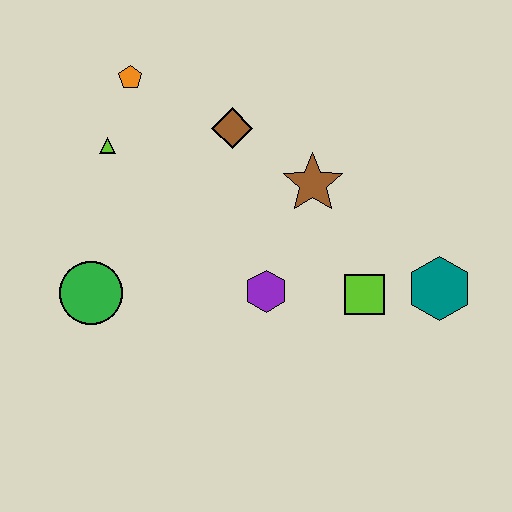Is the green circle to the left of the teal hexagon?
Yes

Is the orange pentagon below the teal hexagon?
No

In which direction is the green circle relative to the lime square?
The green circle is to the left of the lime square.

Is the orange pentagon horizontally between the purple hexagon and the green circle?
Yes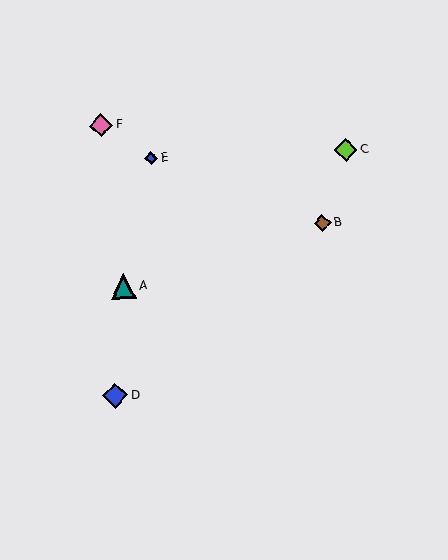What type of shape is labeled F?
Shape F is a pink diamond.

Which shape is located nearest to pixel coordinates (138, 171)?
The blue diamond (labeled E) at (151, 158) is nearest to that location.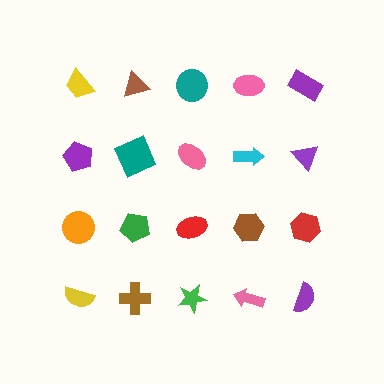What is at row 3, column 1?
An orange circle.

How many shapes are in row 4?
5 shapes.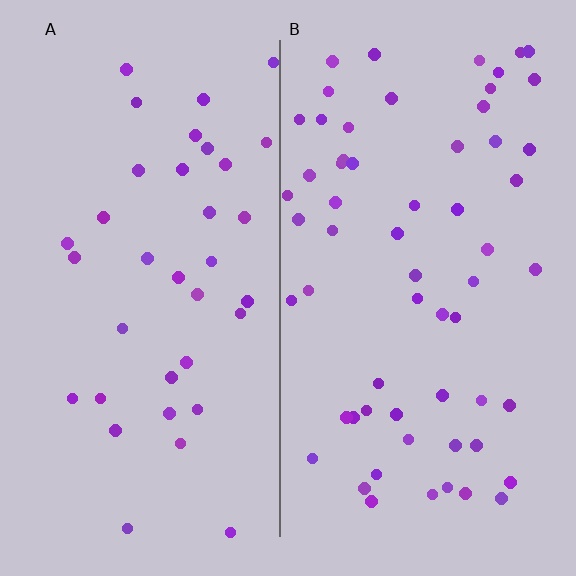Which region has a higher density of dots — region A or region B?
B (the right).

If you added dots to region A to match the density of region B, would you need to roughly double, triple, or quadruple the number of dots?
Approximately double.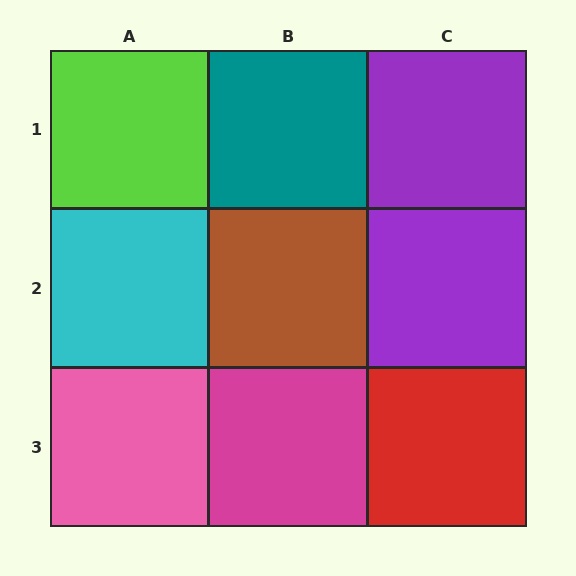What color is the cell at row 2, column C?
Purple.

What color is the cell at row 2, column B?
Brown.